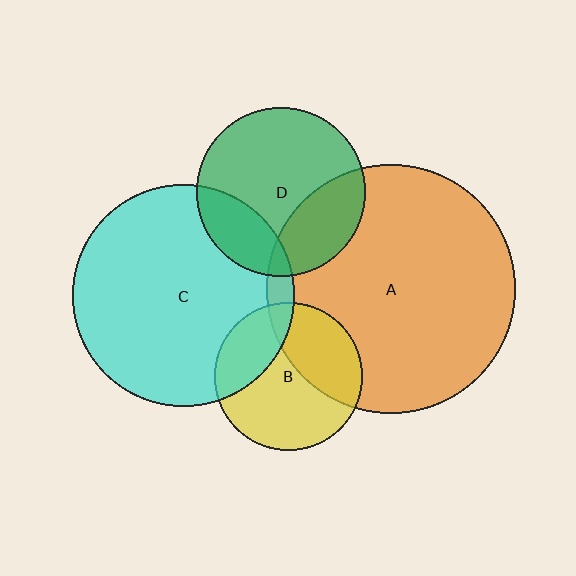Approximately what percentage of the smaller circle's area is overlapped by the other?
Approximately 20%.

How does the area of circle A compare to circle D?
Approximately 2.2 times.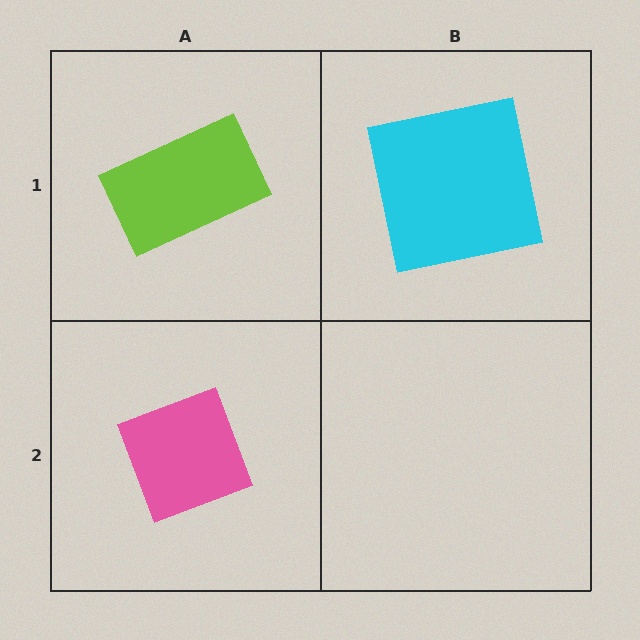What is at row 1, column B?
A cyan square.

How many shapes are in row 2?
1 shape.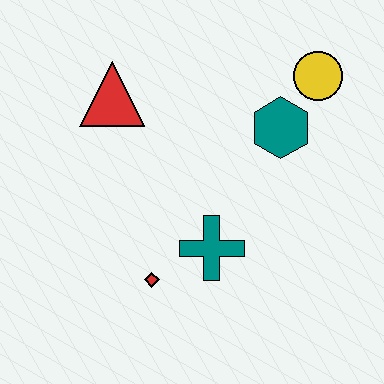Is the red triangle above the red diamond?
Yes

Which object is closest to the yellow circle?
The teal hexagon is closest to the yellow circle.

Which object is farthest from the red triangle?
The yellow circle is farthest from the red triangle.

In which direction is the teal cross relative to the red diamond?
The teal cross is to the right of the red diamond.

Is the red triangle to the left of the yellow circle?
Yes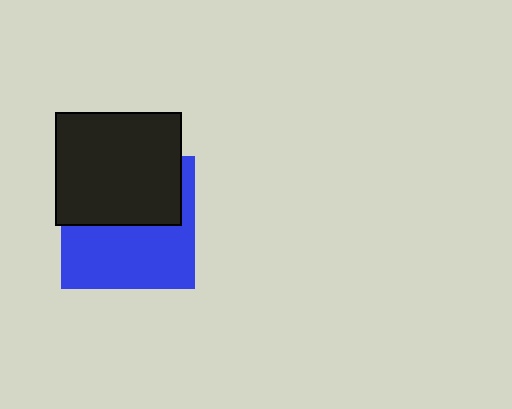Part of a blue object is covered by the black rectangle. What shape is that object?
It is a square.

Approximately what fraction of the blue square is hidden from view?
Roughly 47% of the blue square is hidden behind the black rectangle.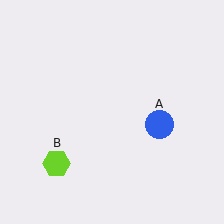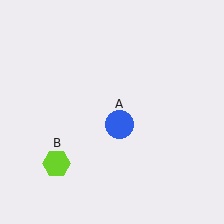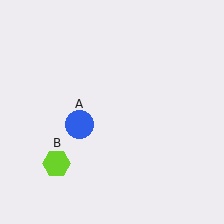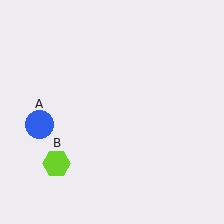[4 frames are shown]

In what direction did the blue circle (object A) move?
The blue circle (object A) moved left.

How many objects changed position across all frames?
1 object changed position: blue circle (object A).